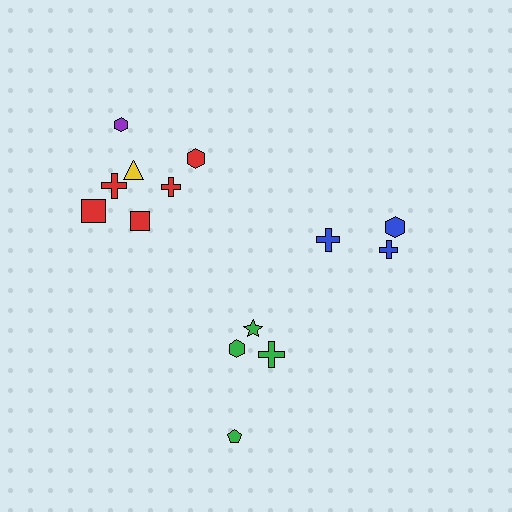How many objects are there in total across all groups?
There are 14 objects.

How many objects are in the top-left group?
There are 7 objects.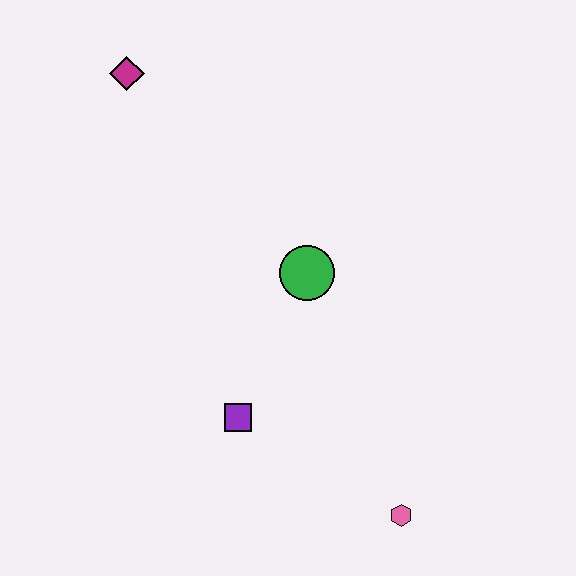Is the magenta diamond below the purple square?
No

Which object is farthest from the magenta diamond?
The pink hexagon is farthest from the magenta diamond.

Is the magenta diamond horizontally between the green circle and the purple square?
No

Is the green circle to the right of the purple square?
Yes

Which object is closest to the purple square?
The green circle is closest to the purple square.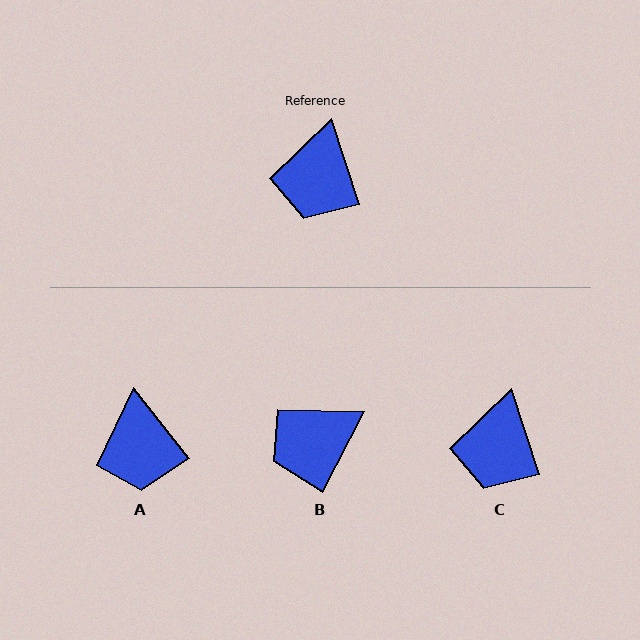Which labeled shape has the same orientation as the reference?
C.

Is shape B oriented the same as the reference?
No, it is off by about 45 degrees.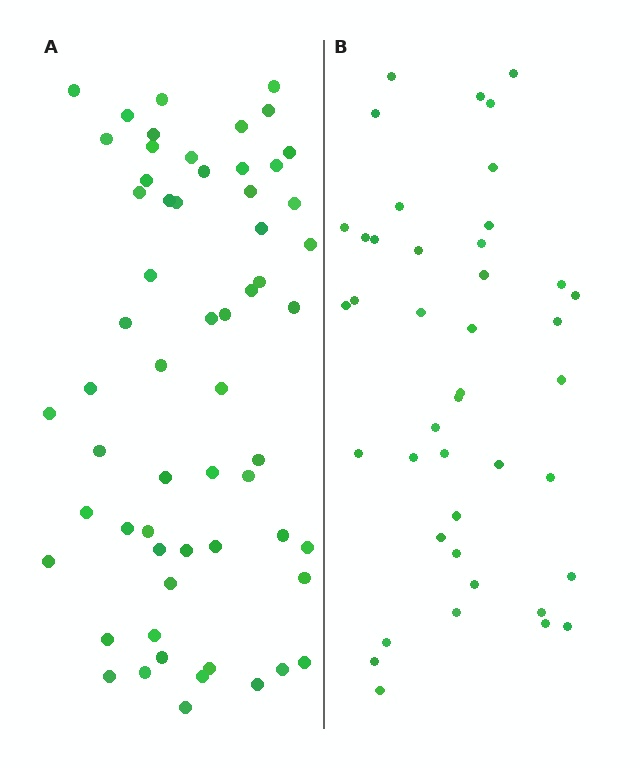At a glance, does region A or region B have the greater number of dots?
Region A (the left region) has more dots.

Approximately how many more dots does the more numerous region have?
Region A has approximately 20 more dots than region B.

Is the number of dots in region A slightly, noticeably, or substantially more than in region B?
Region A has noticeably more, but not dramatically so. The ratio is roughly 1.4 to 1.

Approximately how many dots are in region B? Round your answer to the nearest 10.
About 40 dots. (The exact count is 42, which rounds to 40.)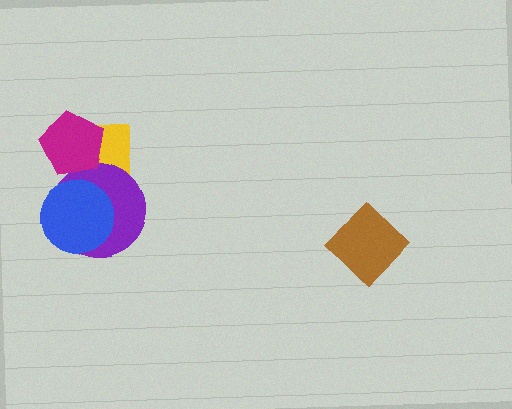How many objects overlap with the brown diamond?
0 objects overlap with the brown diamond.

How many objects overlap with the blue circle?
2 objects overlap with the blue circle.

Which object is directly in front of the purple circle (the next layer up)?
The blue circle is directly in front of the purple circle.